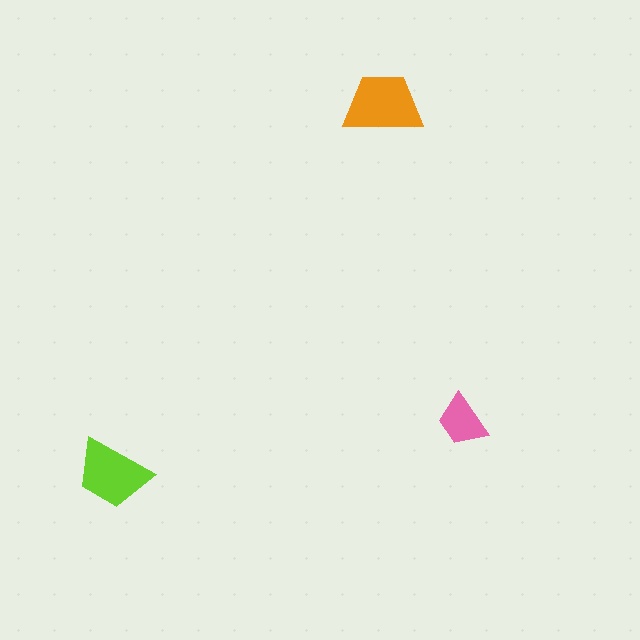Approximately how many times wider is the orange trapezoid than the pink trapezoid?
About 1.5 times wider.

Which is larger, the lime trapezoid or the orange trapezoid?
The orange one.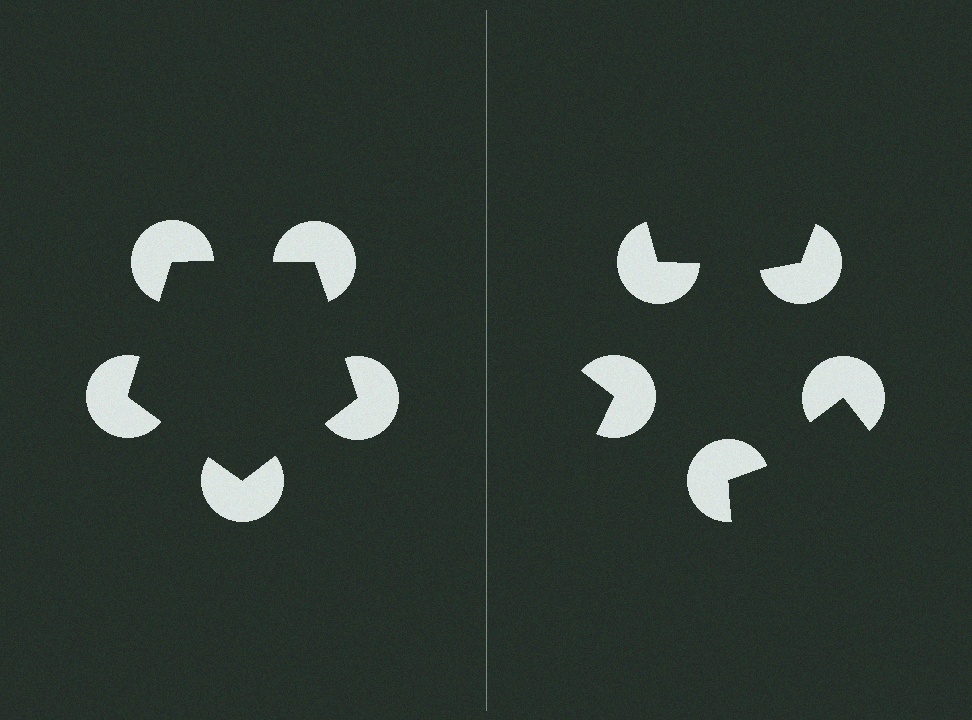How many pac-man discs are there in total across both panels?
10 — 5 on each side.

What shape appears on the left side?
An illusory pentagon.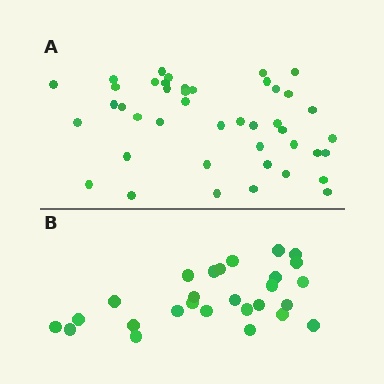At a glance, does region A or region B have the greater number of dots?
Region A (the top region) has more dots.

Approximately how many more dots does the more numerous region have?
Region A has approximately 15 more dots than region B.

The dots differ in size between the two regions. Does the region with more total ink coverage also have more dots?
No. Region B has more total ink coverage because its dots are larger, but region A actually contains more individual dots. Total area can be misleading — the number of items is what matters here.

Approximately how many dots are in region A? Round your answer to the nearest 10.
About 40 dots. (The exact count is 43, which rounds to 40.)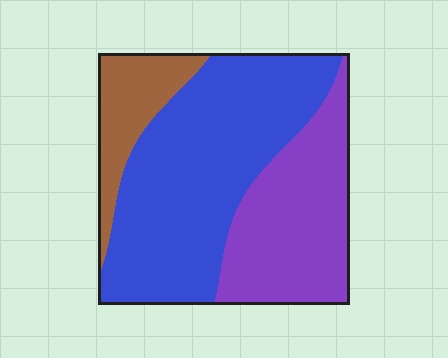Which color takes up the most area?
Blue, at roughly 55%.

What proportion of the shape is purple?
Purple takes up about one third (1/3) of the shape.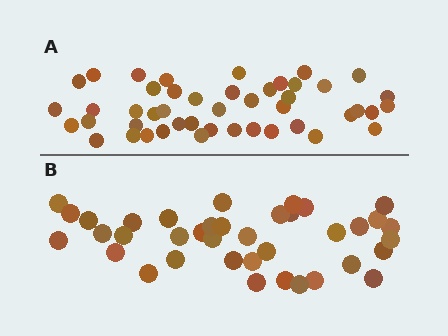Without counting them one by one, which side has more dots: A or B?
Region A (the top region) has more dots.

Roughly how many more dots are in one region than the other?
Region A has roughly 8 or so more dots than region B.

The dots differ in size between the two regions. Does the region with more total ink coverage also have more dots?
No. Region B has more total ink coverage because its dots are larger, but region A actually contains more individual dots. Total area can be misleading — the number of items is what matters here.